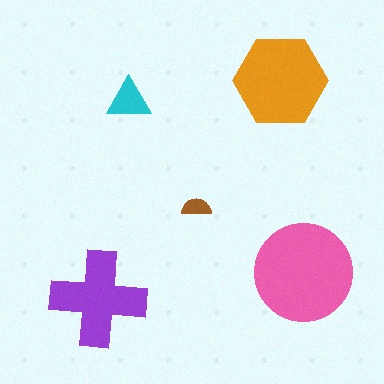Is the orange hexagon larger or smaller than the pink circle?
Smaller.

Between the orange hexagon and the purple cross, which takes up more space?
The orange hexagon.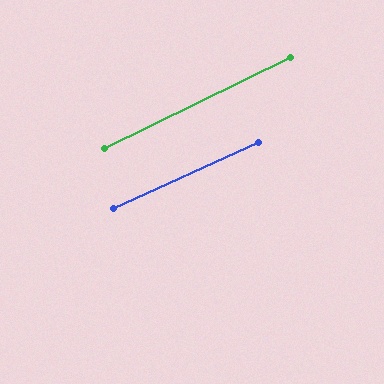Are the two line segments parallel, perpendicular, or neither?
Parallel — their directions differ by only 1.4°.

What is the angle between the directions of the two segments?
Approximately 1 degree.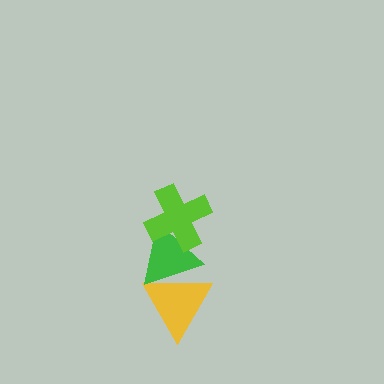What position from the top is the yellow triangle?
The yellow triangle is 3rd from the top.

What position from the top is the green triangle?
The green triangle is 2nd from the top.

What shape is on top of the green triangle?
The lime cross is on top of the green triangle.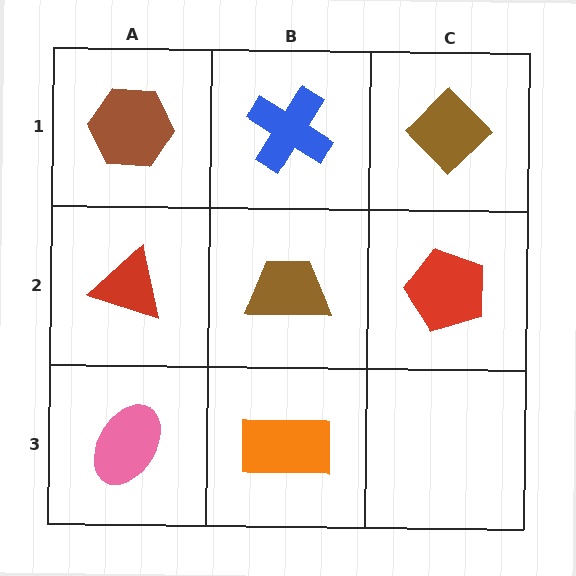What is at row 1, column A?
A brown hexagon.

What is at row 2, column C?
A red pentagon.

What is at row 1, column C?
A brown diamond.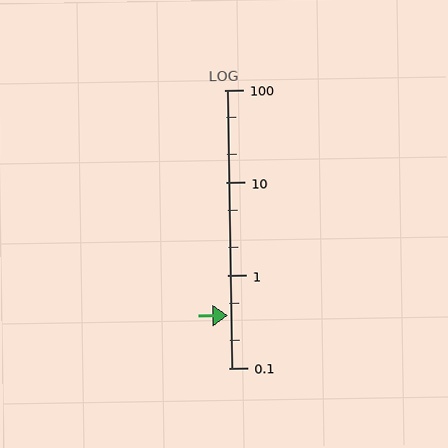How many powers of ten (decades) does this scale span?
The scale spans 3 decades, from 0.1 to 100.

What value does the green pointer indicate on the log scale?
The pointer indicates approximately 0.37.